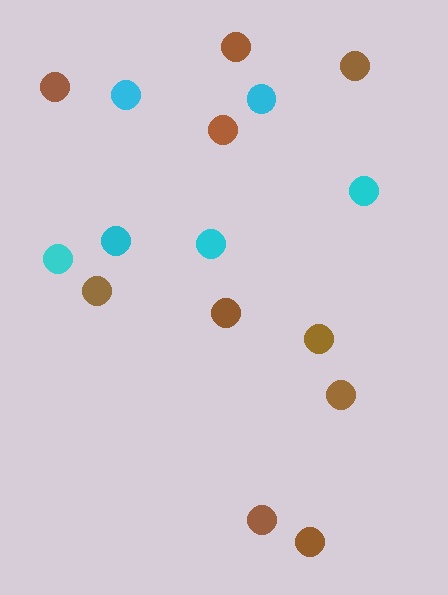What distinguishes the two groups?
There are 2 groups: one group of cyan circles (6) and one group of brown circles (10).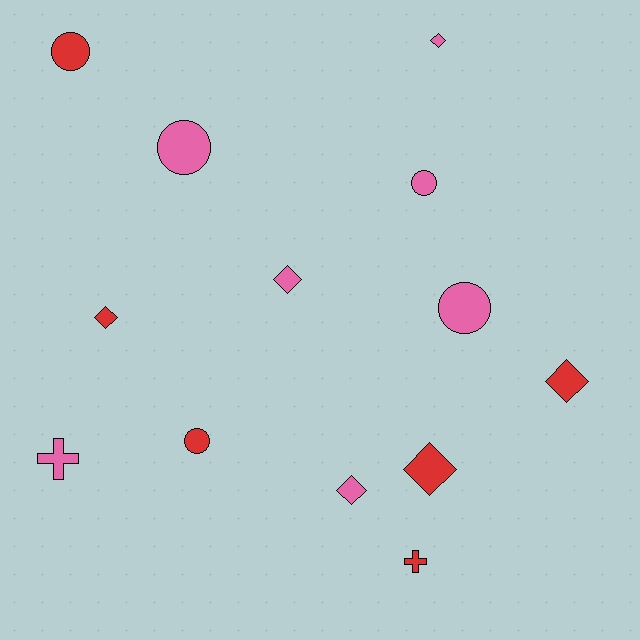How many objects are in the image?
There are 13 objects.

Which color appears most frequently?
Pink, with 7 objects.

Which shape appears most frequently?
Diamond, with 6 objects.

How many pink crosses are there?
There is 1 pink cross.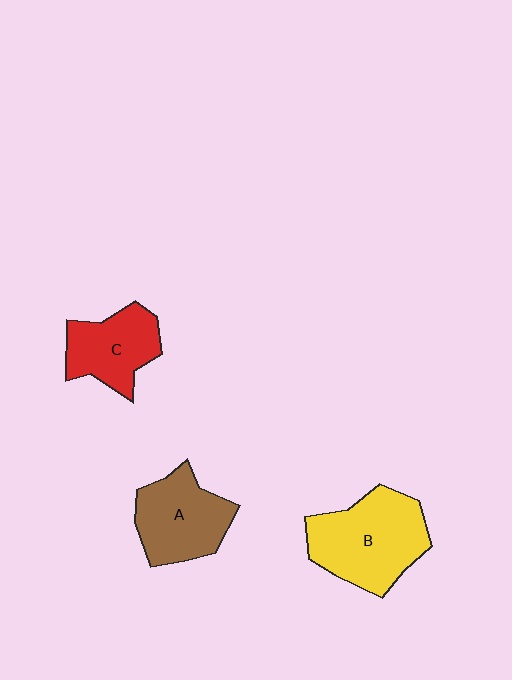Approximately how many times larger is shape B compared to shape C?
Approximately 1.5 times.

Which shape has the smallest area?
Shape C (red).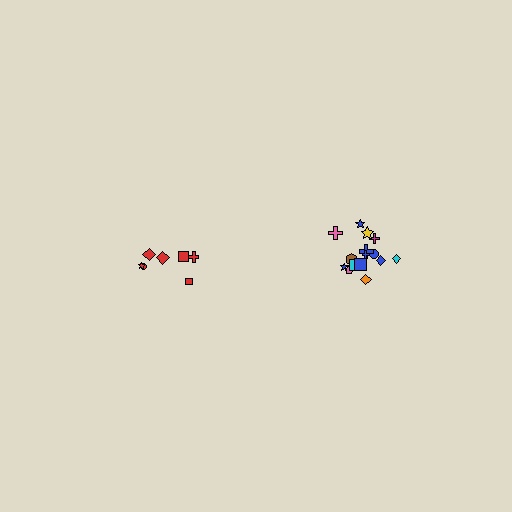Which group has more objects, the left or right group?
The right group.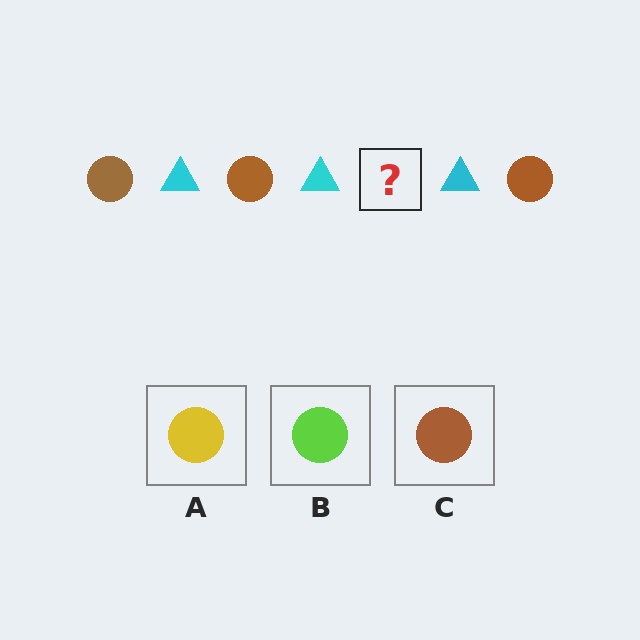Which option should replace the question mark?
Option C.